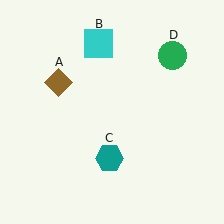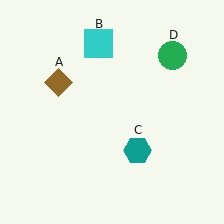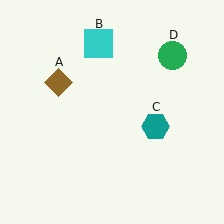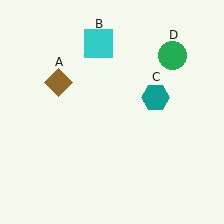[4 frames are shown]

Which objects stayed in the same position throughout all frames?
Brown diamond (object A) and cyan square (object B) and green circle (object D) remained stationary.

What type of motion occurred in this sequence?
The teal hexagon (object C) rotated counterclockwise around the center of the scene.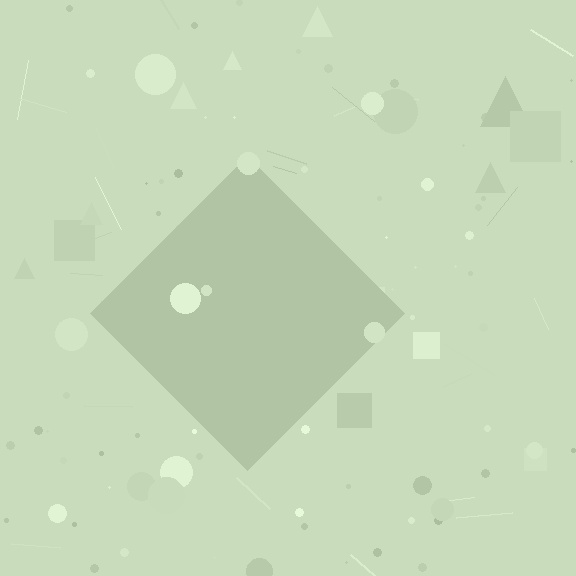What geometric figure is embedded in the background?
A diamond is embedded in the background.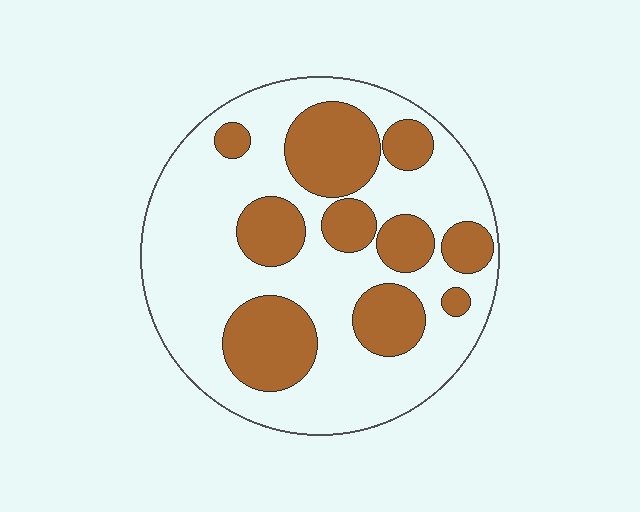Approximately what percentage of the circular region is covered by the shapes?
Approximately 35%.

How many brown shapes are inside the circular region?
10.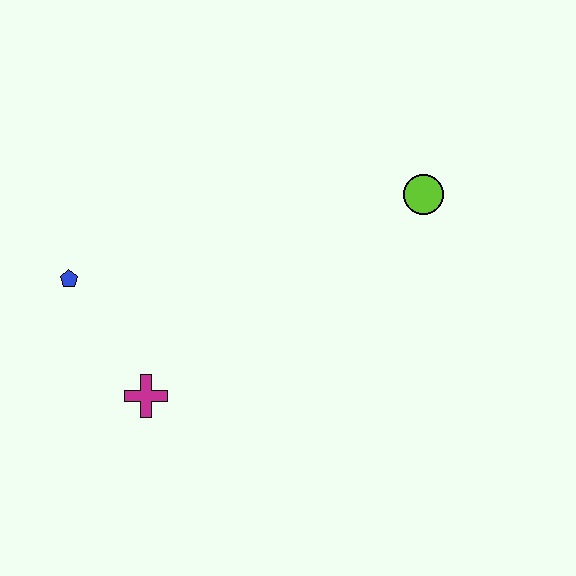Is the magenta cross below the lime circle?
Yes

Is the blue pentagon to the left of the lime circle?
Yes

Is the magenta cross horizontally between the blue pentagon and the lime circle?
Yes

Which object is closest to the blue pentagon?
The magenta cross is closest to the blue pentagon.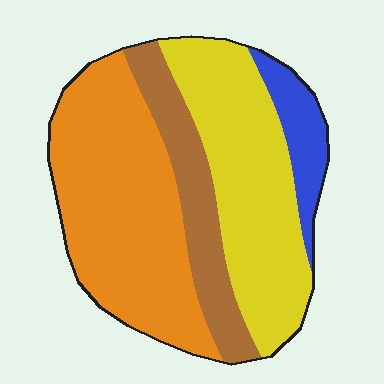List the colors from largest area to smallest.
From largest to smallest: orange, yellow, brown, blue.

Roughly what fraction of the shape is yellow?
Yellow covers about 35% of the shape.